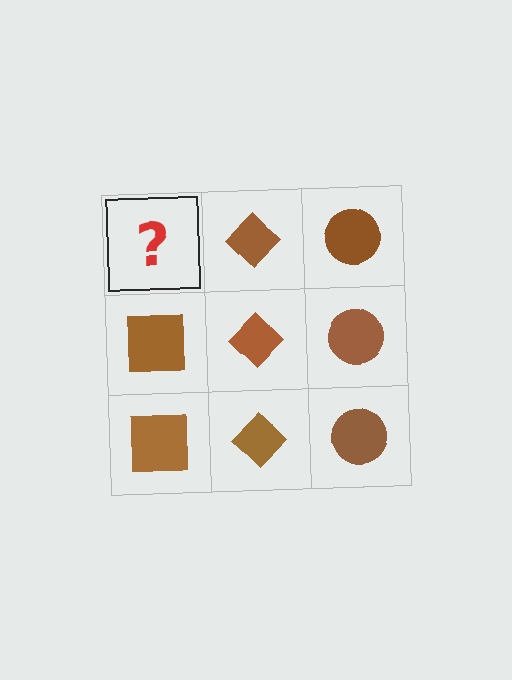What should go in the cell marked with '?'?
The missing cell should contain a brown square.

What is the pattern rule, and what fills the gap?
The rule is that each column has a consistent shape. The gap should be filled with a brown square.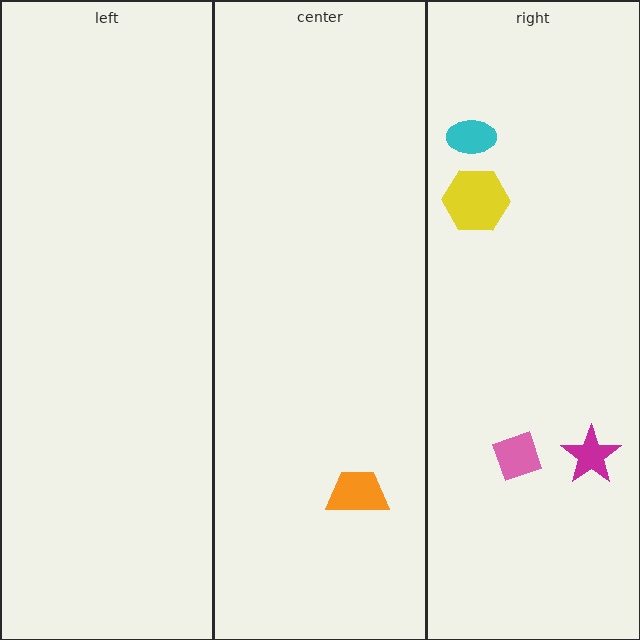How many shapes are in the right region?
4.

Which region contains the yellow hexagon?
The right region.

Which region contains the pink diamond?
The right region.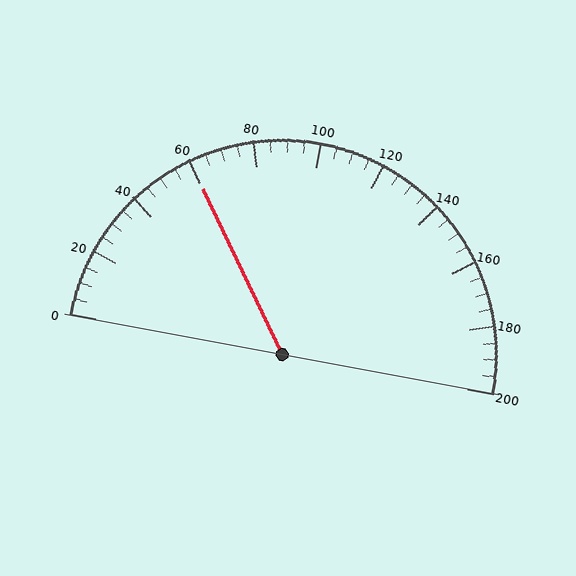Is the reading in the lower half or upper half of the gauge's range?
The reading is in the lower half of the range (0 to 200).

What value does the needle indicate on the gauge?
The needle indicates approximately 60.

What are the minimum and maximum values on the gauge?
The gauge ranges from 0 to 200.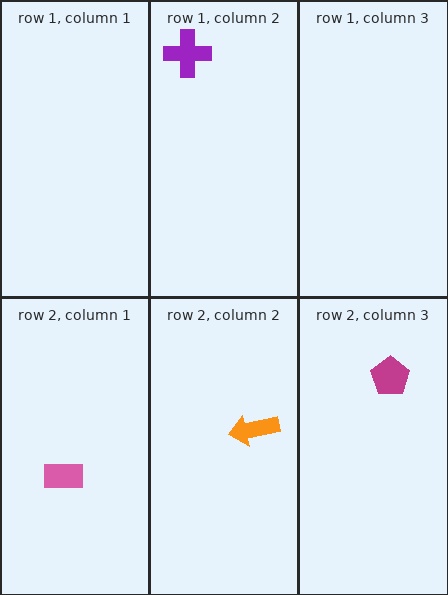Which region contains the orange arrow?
The row 2, column 2 region.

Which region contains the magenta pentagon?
The row 2, column 3 region.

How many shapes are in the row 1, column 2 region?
1.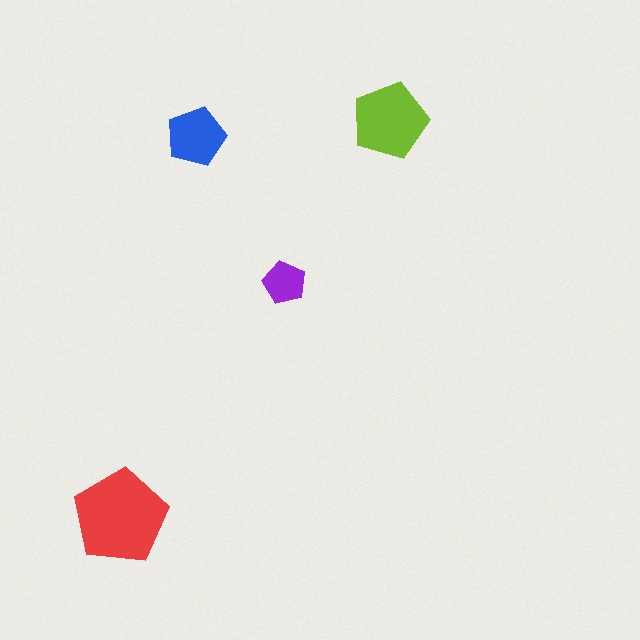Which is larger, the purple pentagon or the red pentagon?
The red one.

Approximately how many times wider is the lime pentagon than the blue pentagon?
About 1.5 times wider.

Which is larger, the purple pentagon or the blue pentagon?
The blue one.